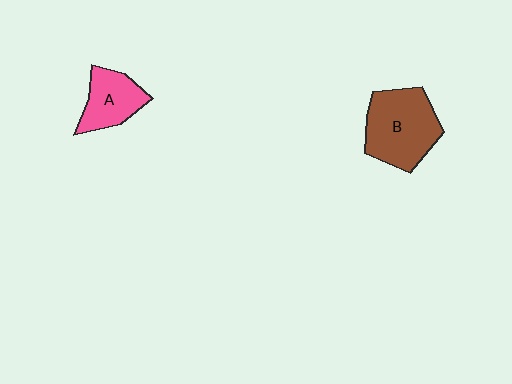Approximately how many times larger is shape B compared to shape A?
Approximately 1.6 times.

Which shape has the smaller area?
Shape A (pink).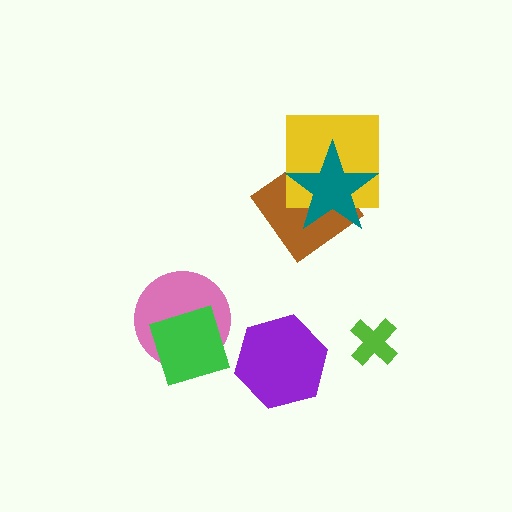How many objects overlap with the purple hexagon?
0 objects overlap with the purple hexagon.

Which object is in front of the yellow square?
The teal star is in front of the yellow square.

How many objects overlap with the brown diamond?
2 objects overlap with the brown diamond.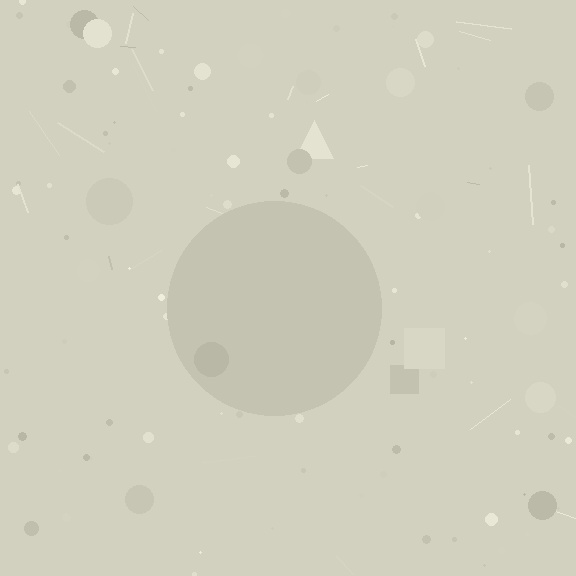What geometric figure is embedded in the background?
A circle is embedded in the background.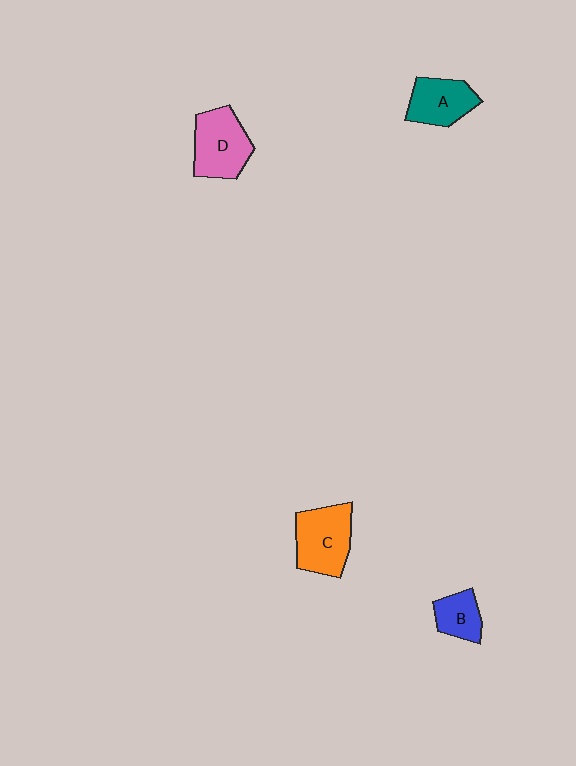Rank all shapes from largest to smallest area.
From largest to smallest: C (orange), D (pink), A (teal), B (blue).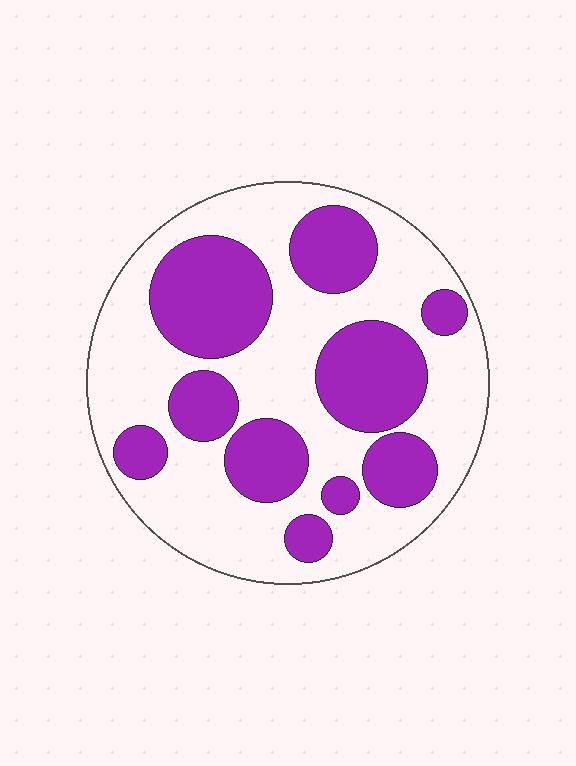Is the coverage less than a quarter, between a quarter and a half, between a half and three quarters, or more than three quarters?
Between a quarter and a half.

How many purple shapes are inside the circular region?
10.